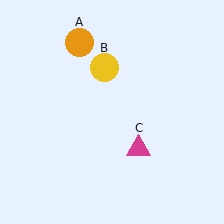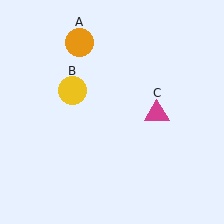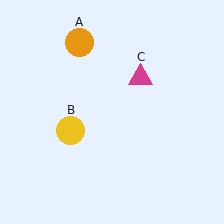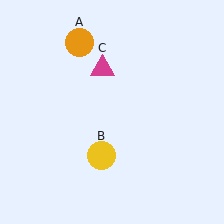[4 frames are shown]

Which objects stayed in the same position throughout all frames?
Orange circle (object A) remained stationary.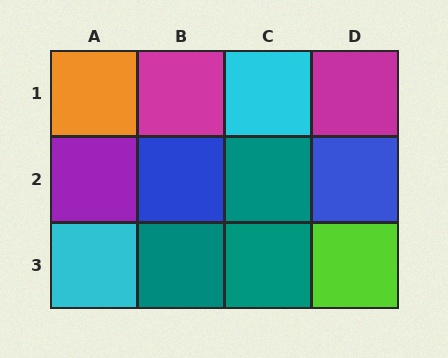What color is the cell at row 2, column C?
Teal.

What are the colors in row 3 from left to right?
Cyan, teal, teal, lime.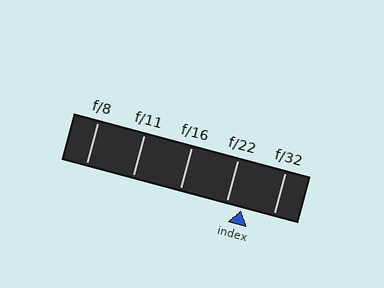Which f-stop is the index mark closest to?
The index mark is closest to f/22.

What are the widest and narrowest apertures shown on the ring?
The widest aperture shown is f/8 and the narrowest is f/32.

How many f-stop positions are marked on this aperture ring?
There are 5 f-stop positions marked.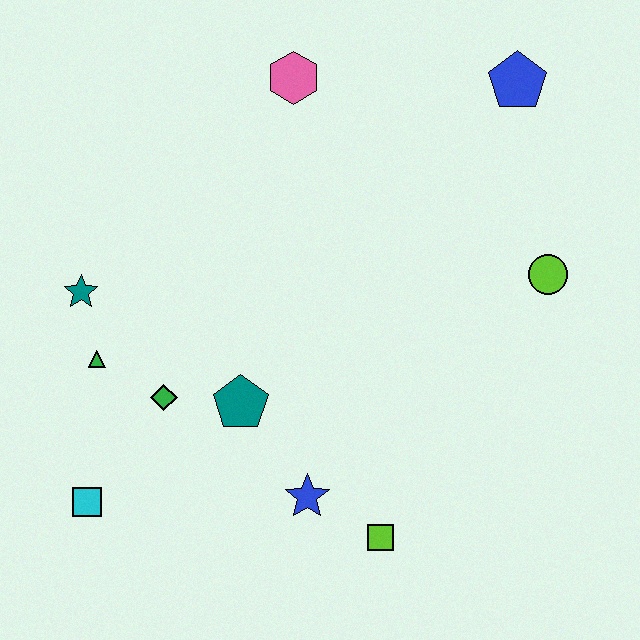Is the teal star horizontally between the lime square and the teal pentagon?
No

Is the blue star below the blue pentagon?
Yes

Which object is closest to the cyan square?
The green diamond is closest to the cyan square.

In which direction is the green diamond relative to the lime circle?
The green diamond is to the left of the lime circle.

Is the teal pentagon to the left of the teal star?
No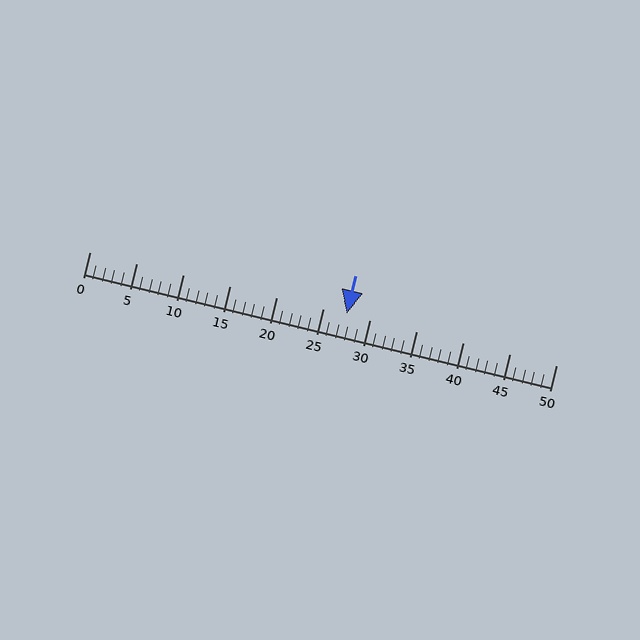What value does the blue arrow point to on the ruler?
The blue arrow points to approximately 28.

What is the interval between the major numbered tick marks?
The major tick marks are spaced 5 units apart.